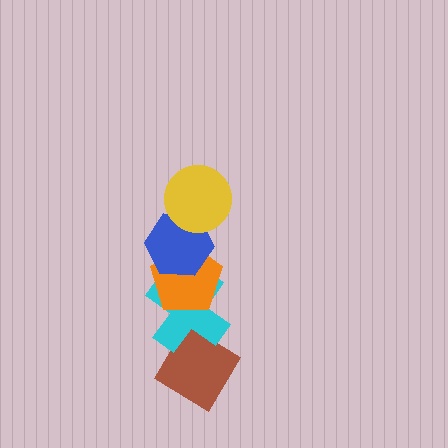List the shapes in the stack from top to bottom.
From top to bottom: the yellow circle, the blue hexagon, the orange pentagon, the cyan cross, the brown diamond.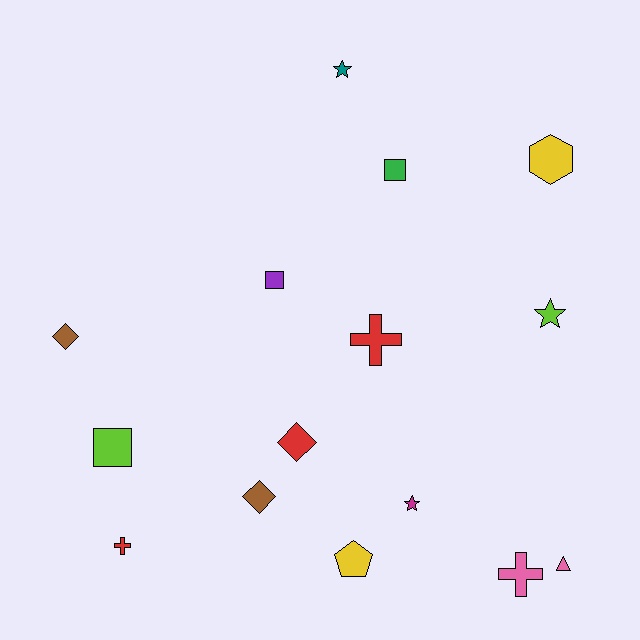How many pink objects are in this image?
There are 2 pink objects.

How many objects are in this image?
There are 15 objects.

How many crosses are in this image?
There are 3 crosses.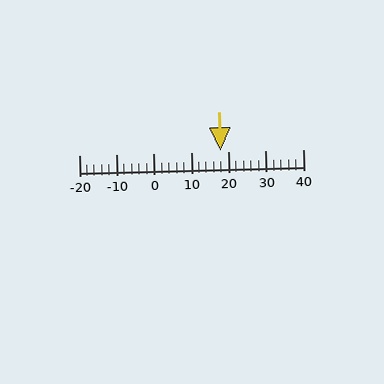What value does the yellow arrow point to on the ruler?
The yellow arrow points to approximately 18.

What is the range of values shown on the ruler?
The ruler shows values from -20 to 40.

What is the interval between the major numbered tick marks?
The major tick marks are spaced 10 units apart.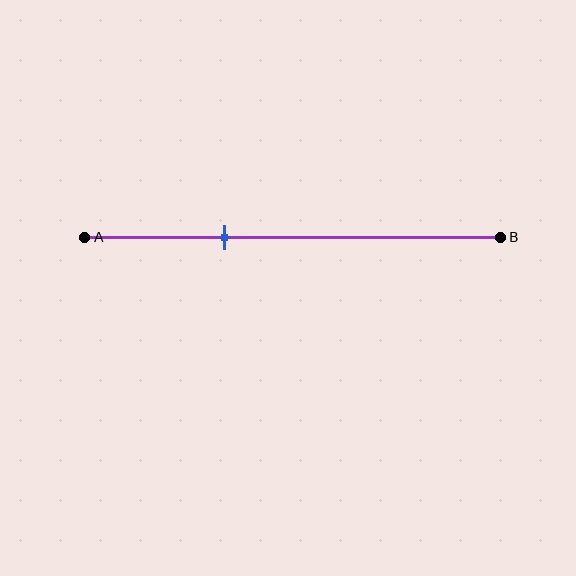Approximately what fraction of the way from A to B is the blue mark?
The blue mark is approximately 35% of the way from A to B.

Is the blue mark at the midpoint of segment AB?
No, the mark is at about 35% from A, not at the 50% midpoint.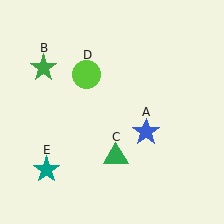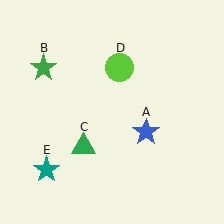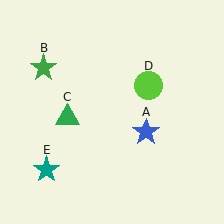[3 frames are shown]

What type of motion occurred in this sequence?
The green triangle (object C), lime circle (object D) rotated clockwise around the center of the scene.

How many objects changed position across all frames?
2 objects changed position: green triangle (object C), lime circle (object D).